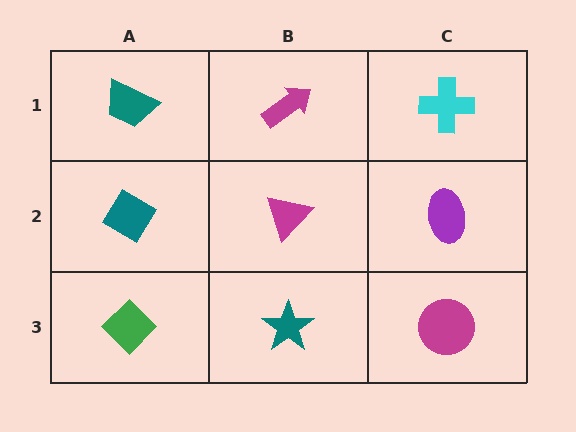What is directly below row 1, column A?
A teal diamond.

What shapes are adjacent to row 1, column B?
A magenta triangle (row 2, column B), a teal trapezoid (row 1, column A), a cyan cross (row 1, column C).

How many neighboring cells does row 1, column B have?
3.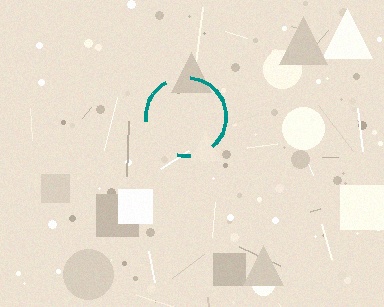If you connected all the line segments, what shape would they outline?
They would outline a circle.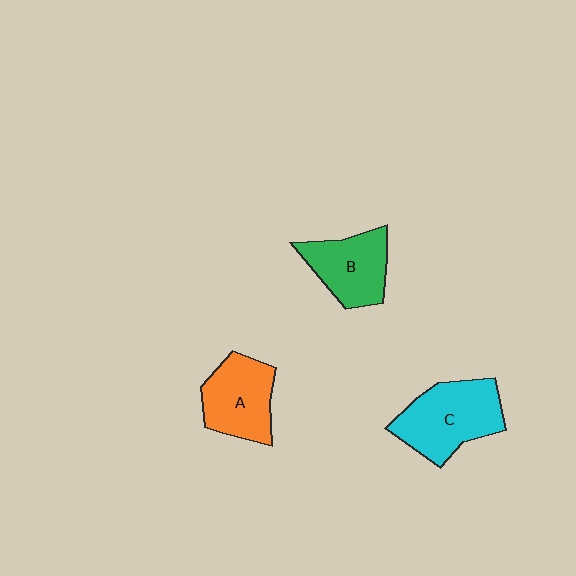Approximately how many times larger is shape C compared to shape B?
Approximately 1.3 times.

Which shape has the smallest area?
Shape B (green).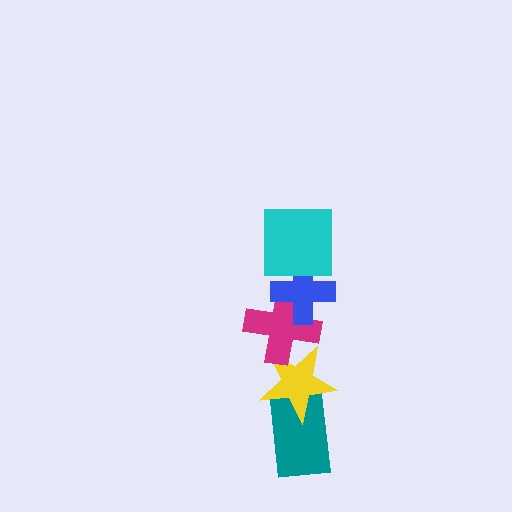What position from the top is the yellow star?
The yellow star is 4th from the top.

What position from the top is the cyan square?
The cyan square is 1st from the top.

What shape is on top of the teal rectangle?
The yellow star is on top of the teal rectangle.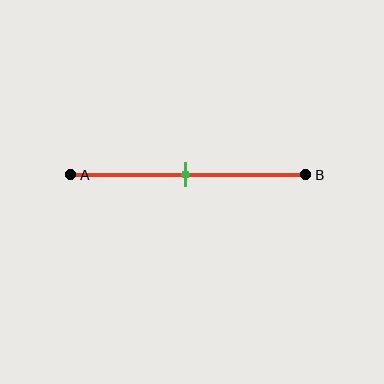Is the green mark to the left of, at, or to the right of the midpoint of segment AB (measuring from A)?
The green mark is approximately at the midpoint of segment AB.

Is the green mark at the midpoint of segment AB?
Yes, the mark is approximately at the midpoint.